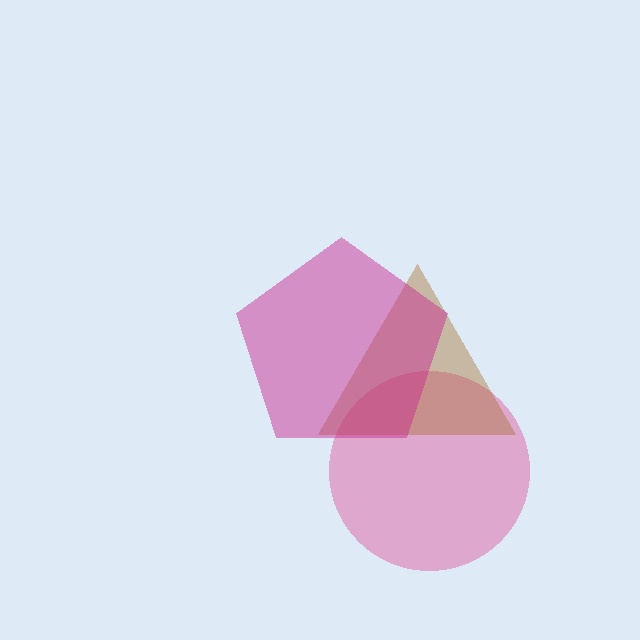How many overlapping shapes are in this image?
There are 3 overlapping shapes in the image.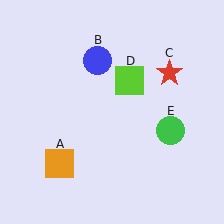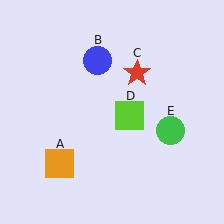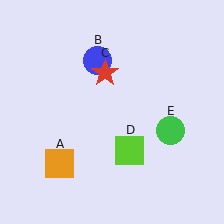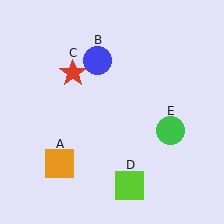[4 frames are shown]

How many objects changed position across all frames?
2 objects changed position: red star (object C), lime square (object D).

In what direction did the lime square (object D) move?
The lime square (object D) moved down.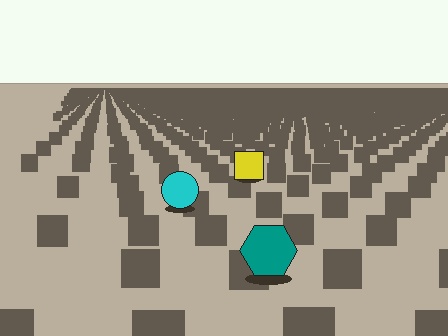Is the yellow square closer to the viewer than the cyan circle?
No. The cyan circle is closer — you can tell from the texture gradient: the ground texture is coarser near it.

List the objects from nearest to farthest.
From nearest to farthest: the teal hexagon, the cyan circle, the yellow square.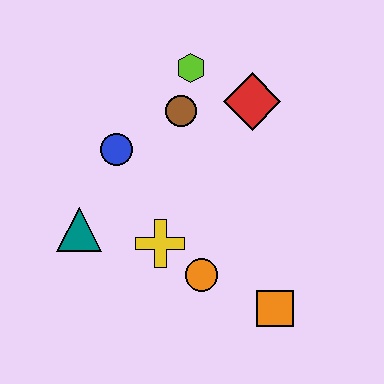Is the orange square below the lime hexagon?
Yes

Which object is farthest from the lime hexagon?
The orange square is farthest from the lime hexagon.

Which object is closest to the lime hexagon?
The brown circle is closest to the lime hexagon.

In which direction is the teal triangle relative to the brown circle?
The teal triangle is below the brown circle.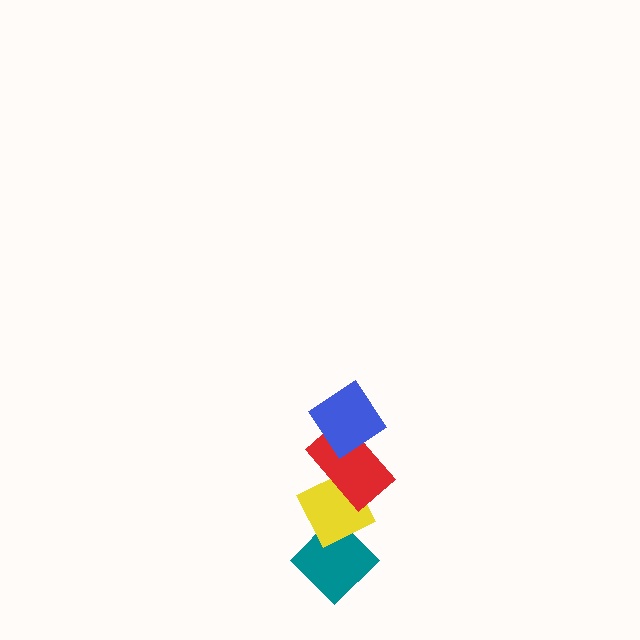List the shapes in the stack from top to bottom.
From top to bottom: the blue diamond, the red rectangle, the yellow diamond, the teal diamond.